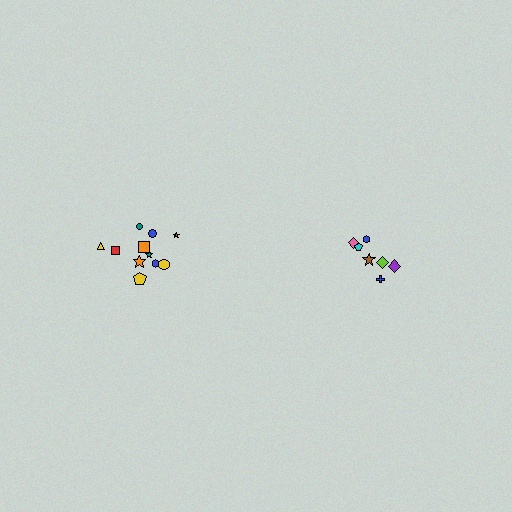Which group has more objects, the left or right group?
The left group.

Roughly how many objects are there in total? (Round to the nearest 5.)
Roughly 20 objects in total.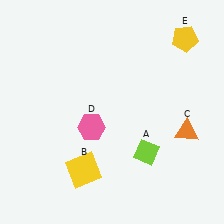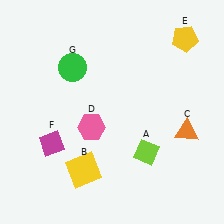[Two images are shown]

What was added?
A magenta diamond (F), a green circle (G) were added in Image 2.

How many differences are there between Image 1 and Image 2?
There are 2 differences between the two images.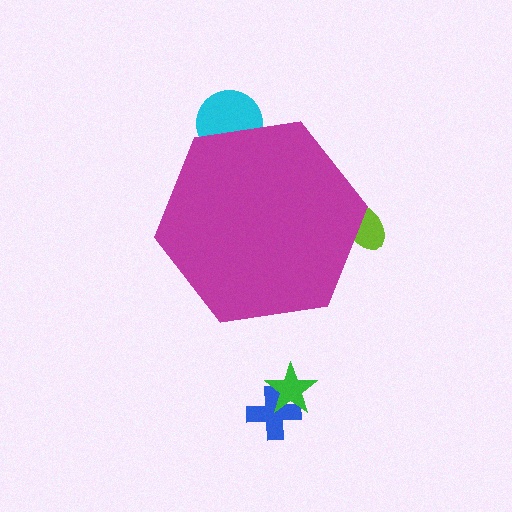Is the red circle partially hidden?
Yes, the red circle is partially hidden behind the magenta hexagon.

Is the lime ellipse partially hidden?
Yes, the lime ellipse is partially hidden behind the magenta hexagon.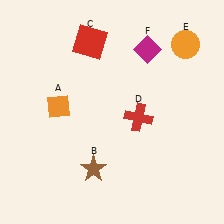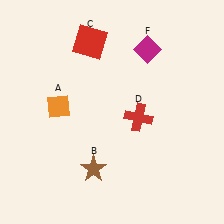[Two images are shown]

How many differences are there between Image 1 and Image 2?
There is 1 difference between the two images.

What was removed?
The orange circle (E) was removed in Image 2.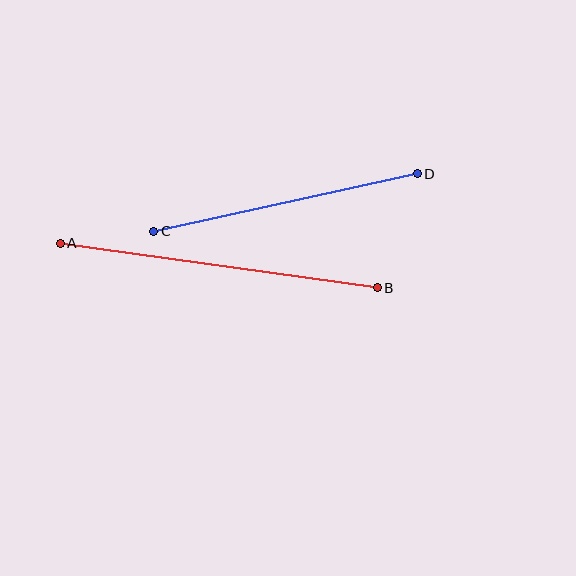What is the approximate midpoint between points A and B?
The midpoint is at approximately (219, 265) pixels.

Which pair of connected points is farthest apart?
Points A and B are farthest apart.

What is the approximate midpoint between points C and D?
The midpoint is at approximately (286, 203) pixels.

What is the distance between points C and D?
The distance is approximately 269 pixels.